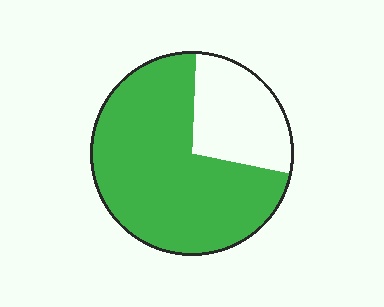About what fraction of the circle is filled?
About three quarters (3/4).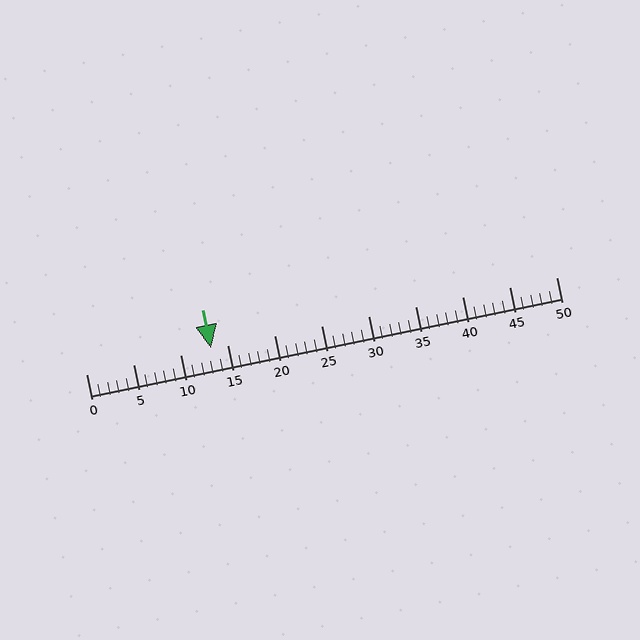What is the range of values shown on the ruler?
The ruler shows values from 0 to 50.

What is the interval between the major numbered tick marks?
The major tick marks are spaced 5 units apart.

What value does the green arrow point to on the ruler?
The green arrow points to approximately 13.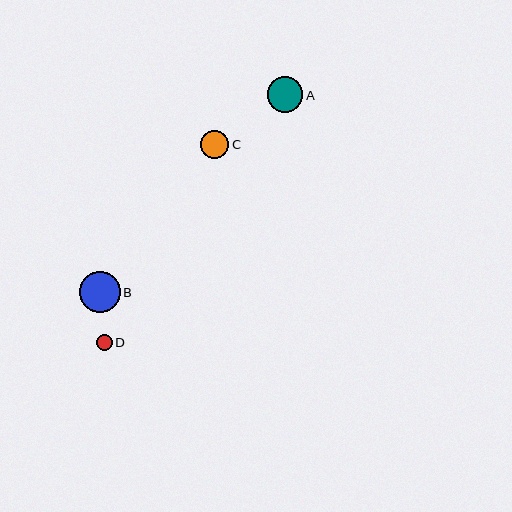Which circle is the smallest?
Circle D is the smallest with a size of approximately 16 pixels.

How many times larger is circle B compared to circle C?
Circle B is approximately 1.5 times the size of circle C.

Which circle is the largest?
Circle B is the largest with a size of approximately 41 pixels.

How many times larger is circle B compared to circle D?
Circle B is approximately 2.6 times the size of circle D.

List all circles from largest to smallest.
From largest to smallest: B, A, C, D.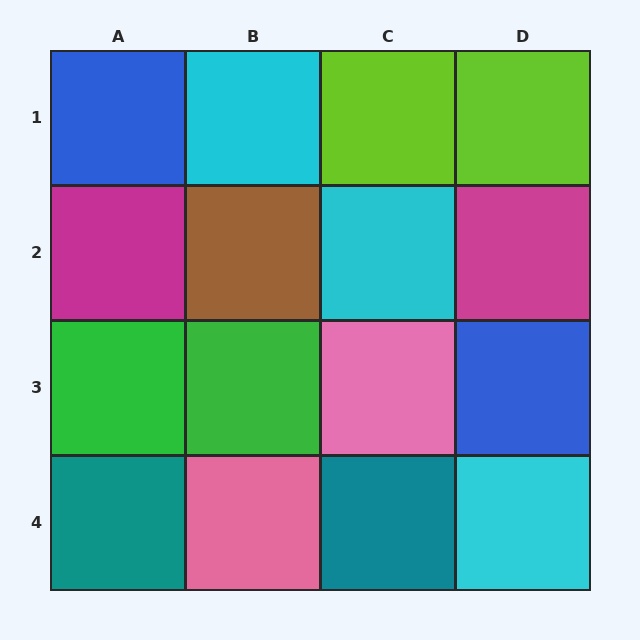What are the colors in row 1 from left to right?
Blue, cyan, lime, lime.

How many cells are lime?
2 cells are lime.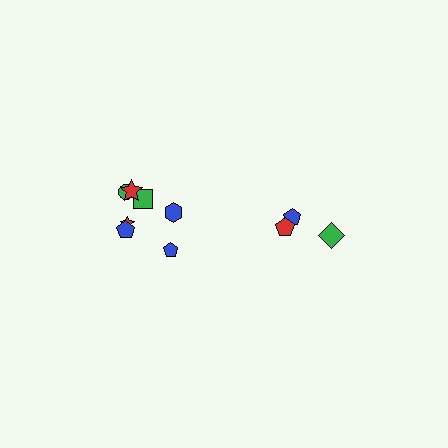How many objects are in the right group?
There are 3 objects.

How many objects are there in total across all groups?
There are 10 objects.